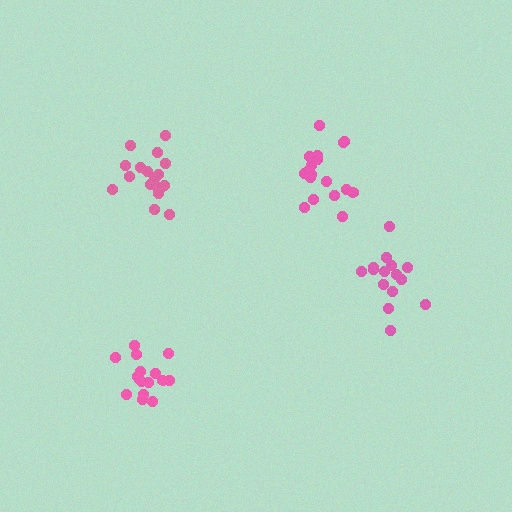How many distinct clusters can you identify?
There are 4 distinct clusters.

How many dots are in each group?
Group 1: 15 dots, Group 2: 16 dots, Group 3: 18 dots, Group 4: 19 dots (68 total).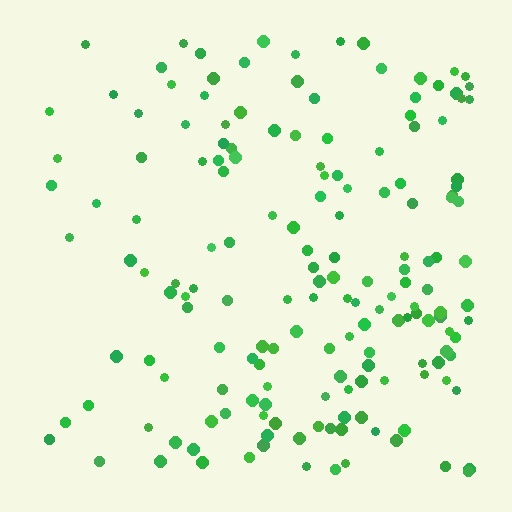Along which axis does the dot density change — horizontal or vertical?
Horizontal.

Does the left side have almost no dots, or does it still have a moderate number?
Still a moderate number, just noticeably fewer than the right.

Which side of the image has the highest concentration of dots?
The right.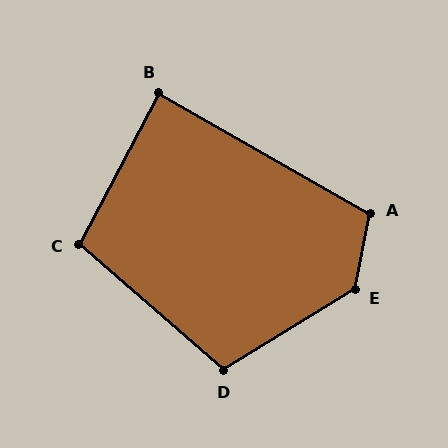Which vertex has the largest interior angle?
E, at approximately 133 degrees.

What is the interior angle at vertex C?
Approximately 103 degrees (obtuse).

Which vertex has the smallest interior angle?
B, at approximately 88 degrees.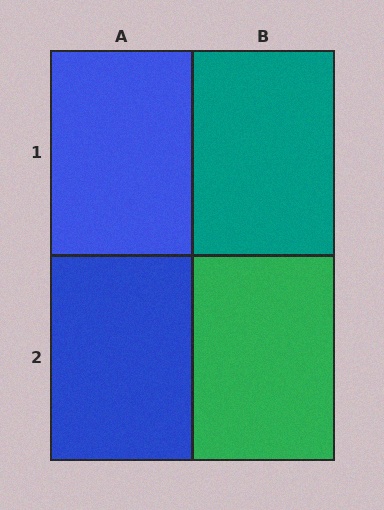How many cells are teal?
1 cell is teal.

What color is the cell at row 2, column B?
Green.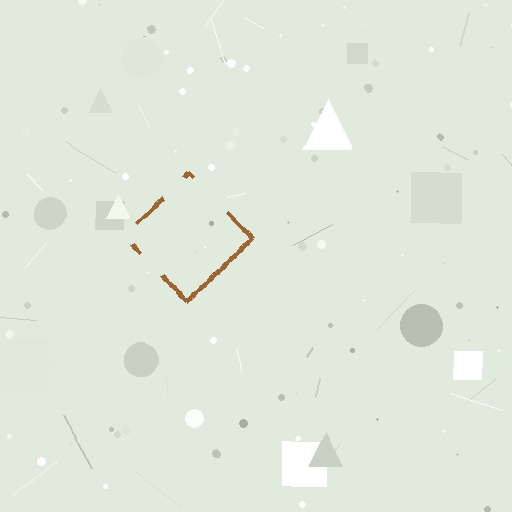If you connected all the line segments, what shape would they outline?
They would outline a diamond.